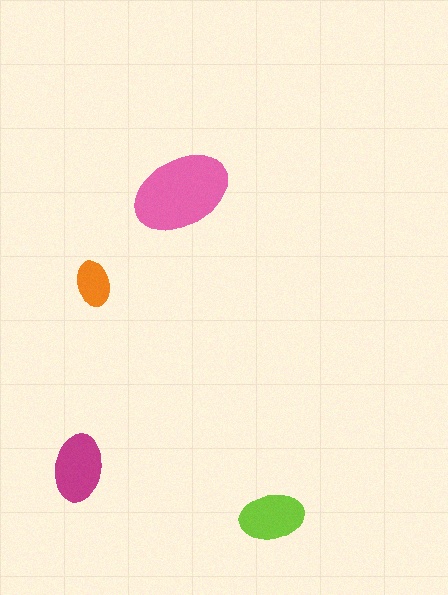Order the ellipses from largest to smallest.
the pink one, the magenta one, the lime one, the orange one.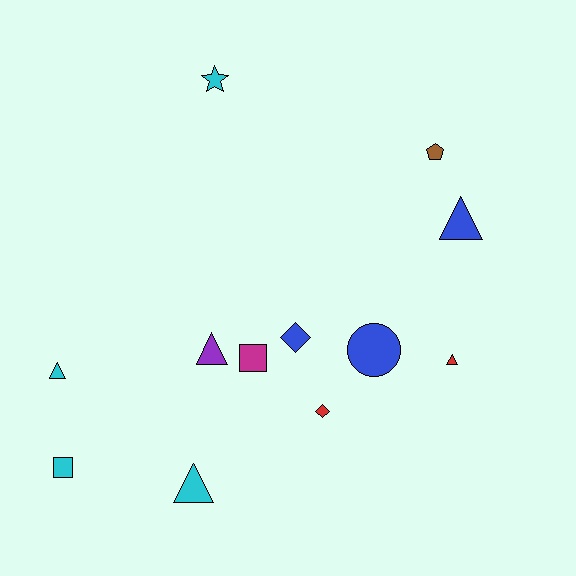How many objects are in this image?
There are 12 objects.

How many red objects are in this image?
There are 2 red objects.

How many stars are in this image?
There is 1 star.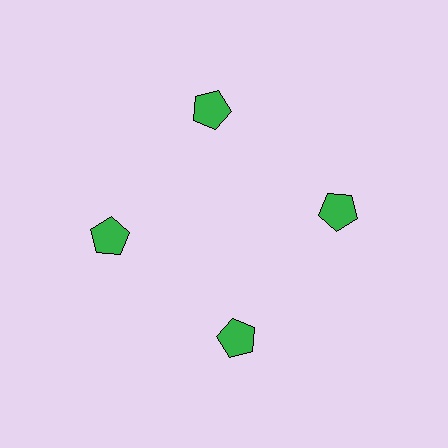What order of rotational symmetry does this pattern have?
This pattern has 4-fold rotational symmetry.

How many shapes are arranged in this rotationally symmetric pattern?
There are 4 shapes, arranged in 4 groups of 1.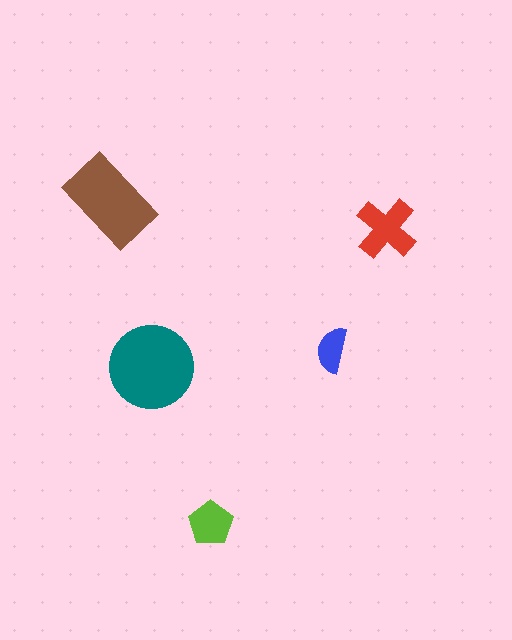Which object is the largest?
The teal circle.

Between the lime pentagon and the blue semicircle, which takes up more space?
The lime pentagon.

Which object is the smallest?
The blue semicircle.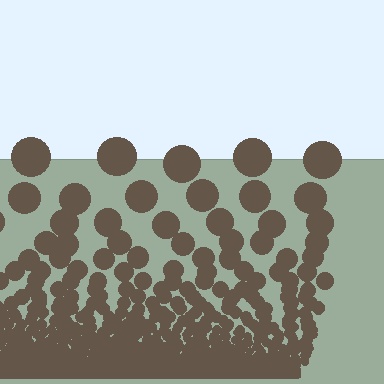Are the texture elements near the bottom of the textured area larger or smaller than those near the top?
Smaller. The gradient is inverted — elements near the bottom are smaller and denser.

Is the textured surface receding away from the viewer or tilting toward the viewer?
The surface appears to tilt toward the viewer. Texture elements get larger and sparser toward the top.